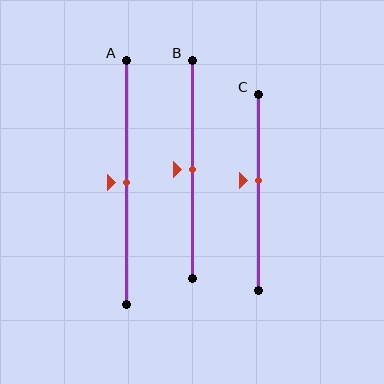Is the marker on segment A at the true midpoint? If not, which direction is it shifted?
Yes, the marker on segment A is at the true midpoint.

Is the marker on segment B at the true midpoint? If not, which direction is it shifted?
Yes, the marker on segment B is at the true midpoint.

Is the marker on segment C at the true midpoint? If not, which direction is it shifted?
No, the marker on segment C is shifted upward by about 6% of the segment length.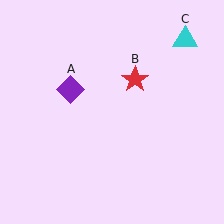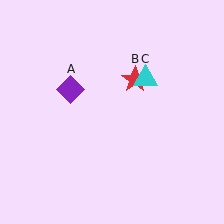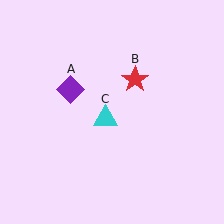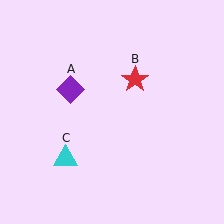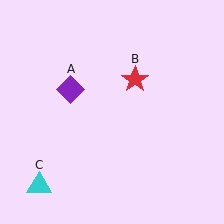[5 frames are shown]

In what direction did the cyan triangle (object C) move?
The cyan triangle (object C) moved down and to the left.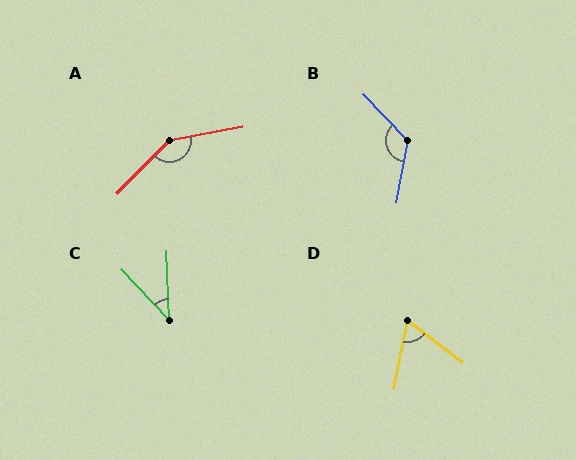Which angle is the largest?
A, at approximately 145 degrees.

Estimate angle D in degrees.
Approximately 63 degrees.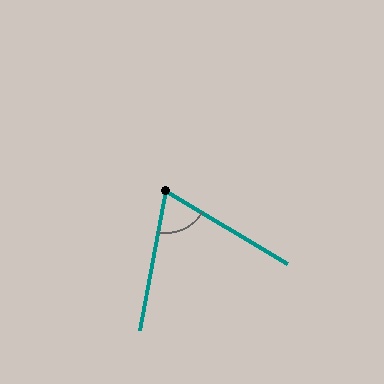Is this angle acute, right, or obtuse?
It is acute.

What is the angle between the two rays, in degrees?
Approximately 70 degrees.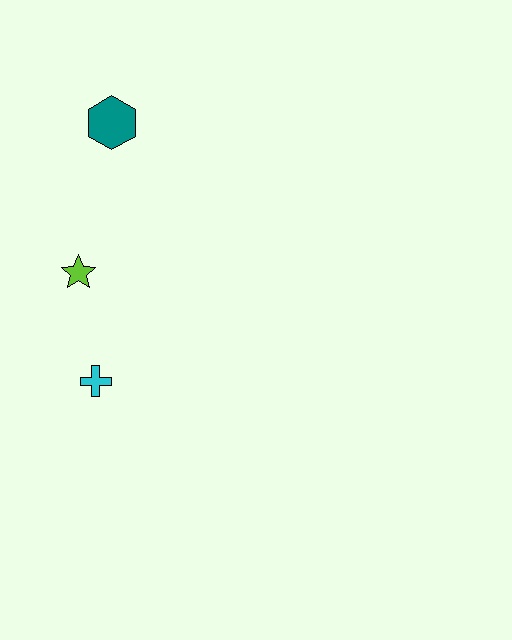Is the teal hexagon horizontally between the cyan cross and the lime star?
No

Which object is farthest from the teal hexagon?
The cyan cross is farthest from the teal hexagon.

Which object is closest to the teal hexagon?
The lime star is closest to the teal hexagon.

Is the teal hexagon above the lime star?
Yes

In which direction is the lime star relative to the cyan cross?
The lime star is above the cyan cross.